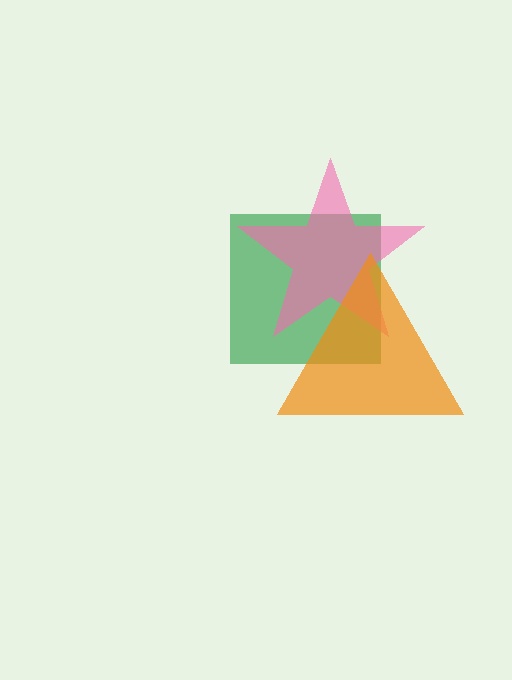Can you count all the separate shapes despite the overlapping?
Yes, there are 3 separate shapes.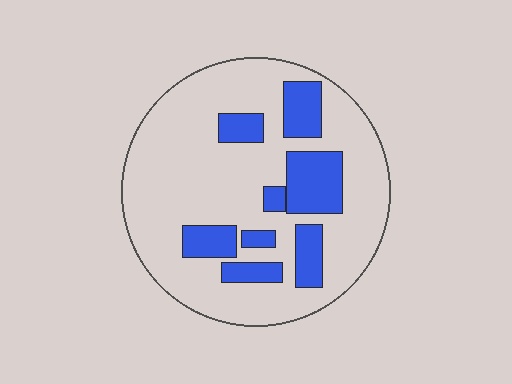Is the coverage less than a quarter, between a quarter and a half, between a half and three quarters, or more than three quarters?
Less than a quarter.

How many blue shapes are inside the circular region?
8.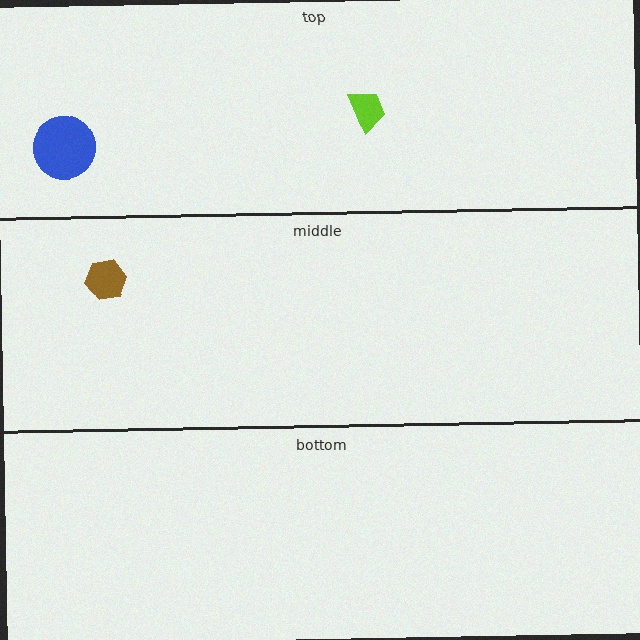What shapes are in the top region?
The blue circle, the lime trapezoid.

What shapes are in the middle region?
The brown hexagon.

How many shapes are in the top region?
2.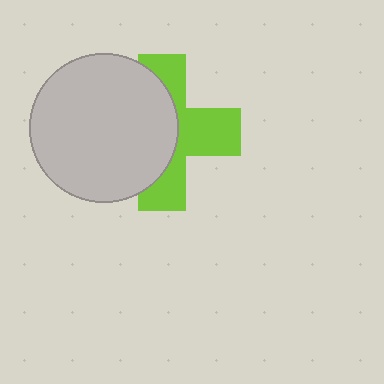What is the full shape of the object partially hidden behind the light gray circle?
The partially hidden object is a lime cross.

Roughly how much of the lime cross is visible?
About half of it is visible (roughly 49%).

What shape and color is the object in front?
The object in front is a light gray circle.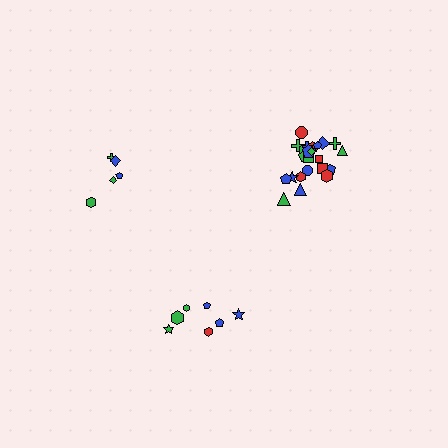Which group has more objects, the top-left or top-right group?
The top-right group.